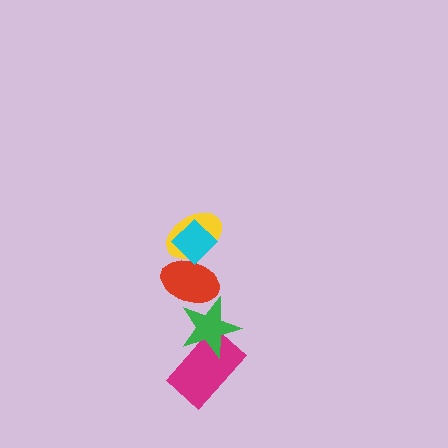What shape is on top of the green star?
The red ellipse is on top of the green star.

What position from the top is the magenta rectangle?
The magenta rectangle is 5th from the top.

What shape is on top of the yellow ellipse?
The cyan diamond is on top of the yellow ellipse.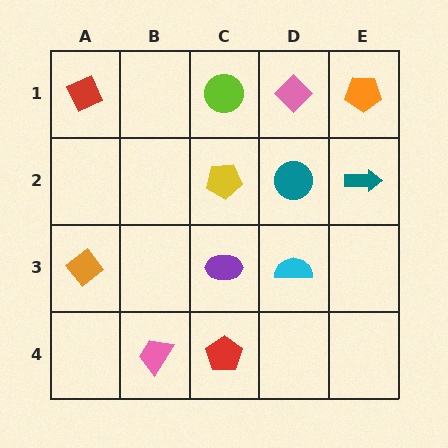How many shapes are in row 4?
2 shapes.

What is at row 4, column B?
A pink trapezoid.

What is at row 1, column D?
A pink diamond.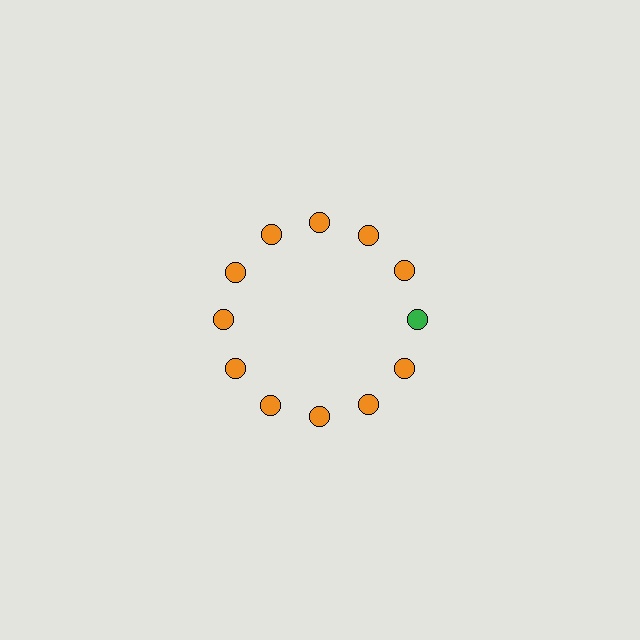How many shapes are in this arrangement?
There are 12 shapes arranged in a ring pattern.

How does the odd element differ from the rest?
It has a different color: green instead of orange.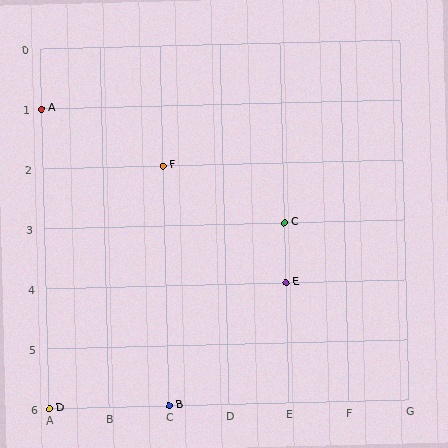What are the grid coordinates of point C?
Point C is at grid coordinates (E, 3).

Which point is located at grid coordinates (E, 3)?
Point C is at (E, 3).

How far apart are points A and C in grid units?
Points A and C are 4 columns and 2 rows apart (about 4.5 grid units diagonally).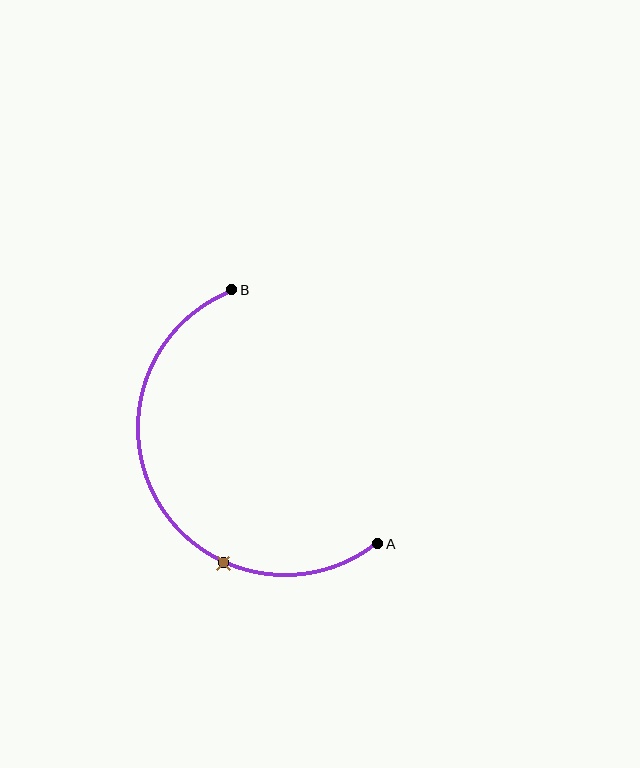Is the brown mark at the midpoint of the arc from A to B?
No. The brown mark lies on the arc but is closer to endpoint A. The arc midpoint would be at the point on the curve equidistant along the arc from both A and B.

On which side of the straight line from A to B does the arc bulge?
The arc bulges to the left of the straight line connecting A and B.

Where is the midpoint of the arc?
The arc midpoint is the point on the curve farthest from the straight line joining A and B. It sits to the left of that line.